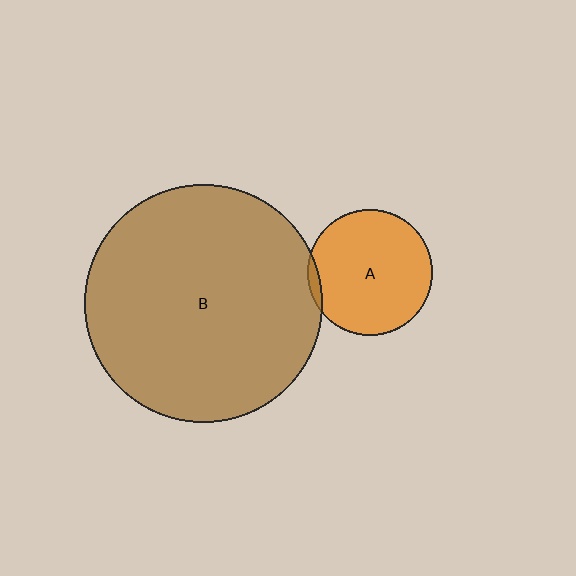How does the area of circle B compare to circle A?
Approximately 3.6 times.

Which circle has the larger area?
Circle B (brown).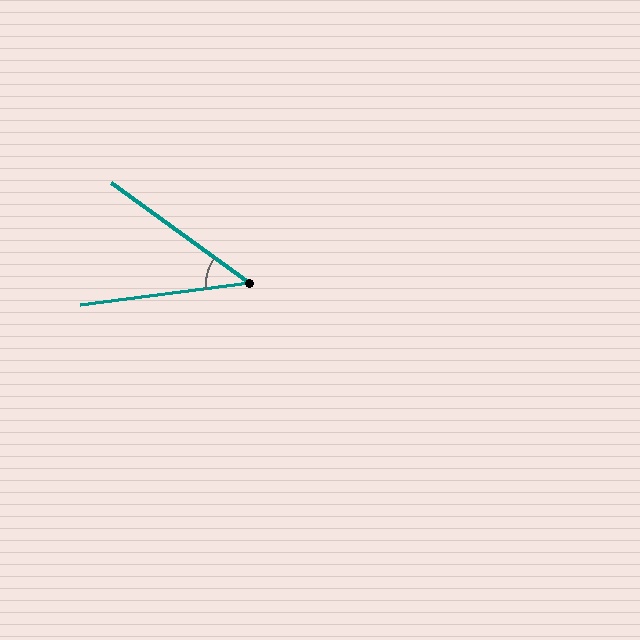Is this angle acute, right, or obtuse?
It is acute.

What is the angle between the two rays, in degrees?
Approximately 43 degrees.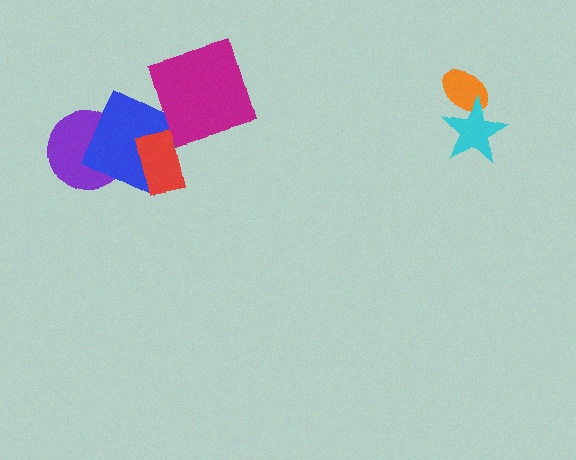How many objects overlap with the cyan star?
1 object overlaps with the cyan star.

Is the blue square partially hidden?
Yes, it is partially covered by another shape.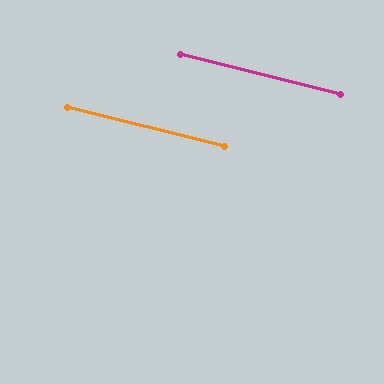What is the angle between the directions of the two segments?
Approximately 0 degrees.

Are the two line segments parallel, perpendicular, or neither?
Parallel — their directions differ by only 0.1°.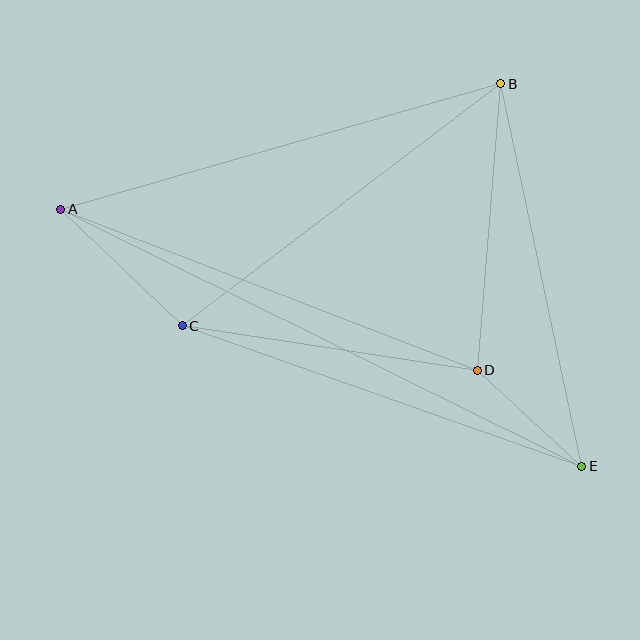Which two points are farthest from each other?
Points A and E are farthest from each other.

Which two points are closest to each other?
Points D and E are closest to each other.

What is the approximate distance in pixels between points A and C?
The distance between A and C is approximately 168 pixels.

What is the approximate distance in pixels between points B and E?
The distance between B and E is approximately 391 pixels.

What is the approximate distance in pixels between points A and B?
The distance between A and B is approximately 458 pixels.